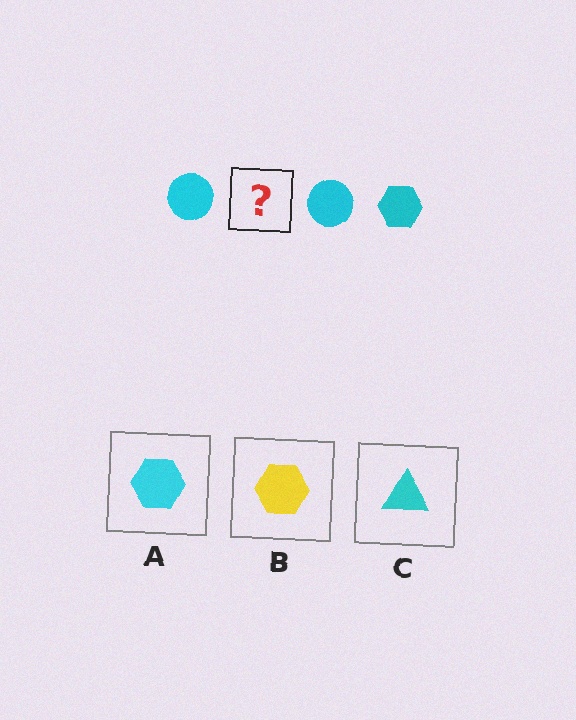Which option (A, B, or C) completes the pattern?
A.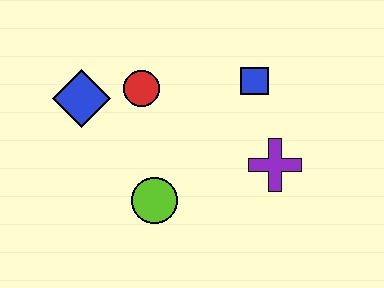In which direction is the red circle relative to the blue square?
The red circle is to the left of the blue square.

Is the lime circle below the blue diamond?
Yes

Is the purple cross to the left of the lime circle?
No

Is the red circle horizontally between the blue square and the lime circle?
No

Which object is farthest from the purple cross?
The blue diamond is farthest from the purple cross.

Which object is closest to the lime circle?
The red circle is closest to the lime circle.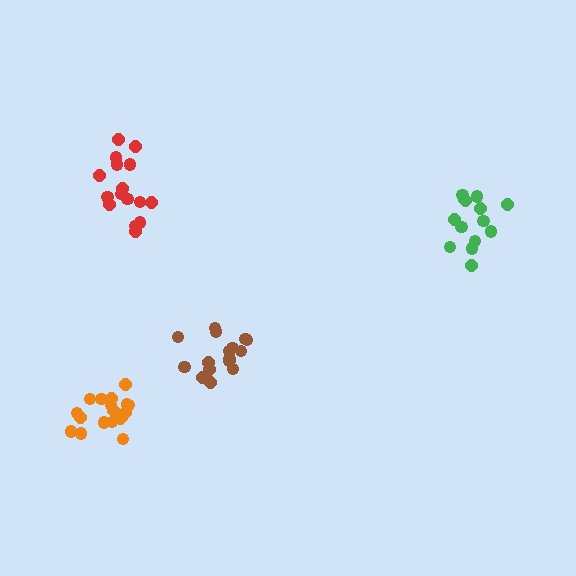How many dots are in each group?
Group 1: 16 dots, Group 2: 19 dots, Group 3: 16 dots, Group 4: 14 dots (65 total).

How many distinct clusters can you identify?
There are 4 distinct clusters.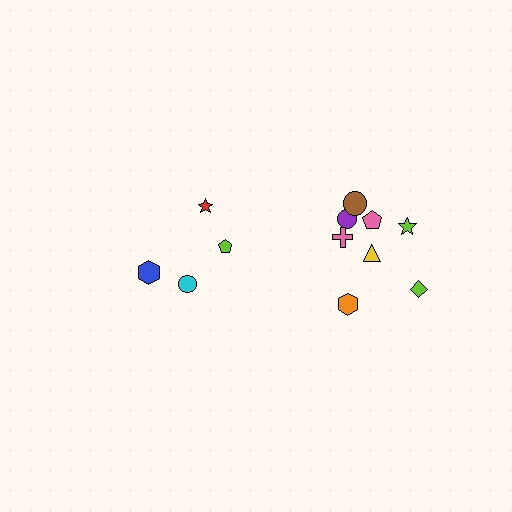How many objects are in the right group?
There are 8 objects.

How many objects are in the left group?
There are 4 objects.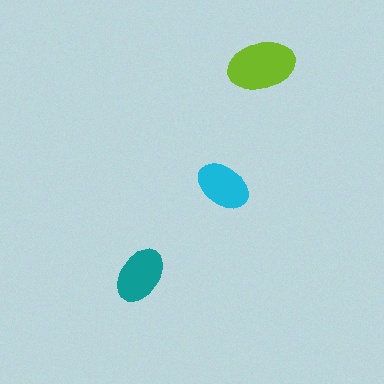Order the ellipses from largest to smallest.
the lime one, the teal one, the cyan one.